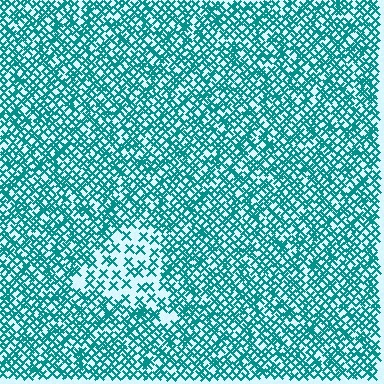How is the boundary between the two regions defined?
The boundary is defined by a change in element density (approximately 2.3x ratio). All elements are the same color, size, and shape.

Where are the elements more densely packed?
The elements are more densely packed outside the triangle boundary.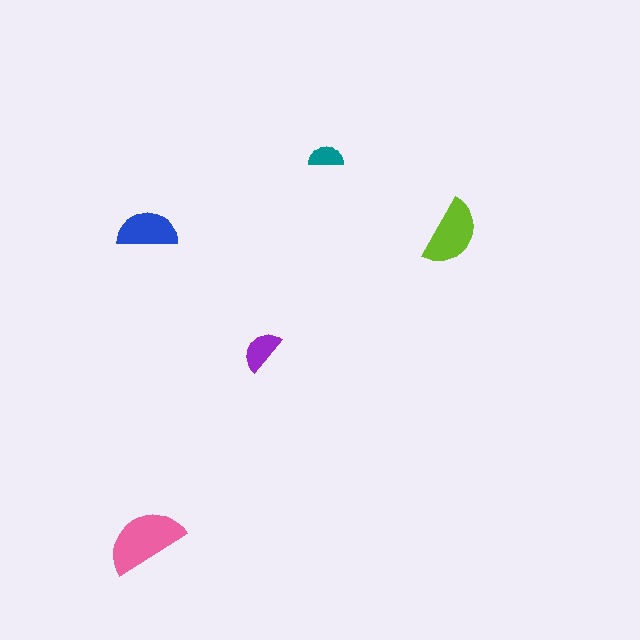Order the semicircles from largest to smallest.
the pink one, the lime one, the blue one, the purple one, the teal one.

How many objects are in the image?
There are 5 objects in the image.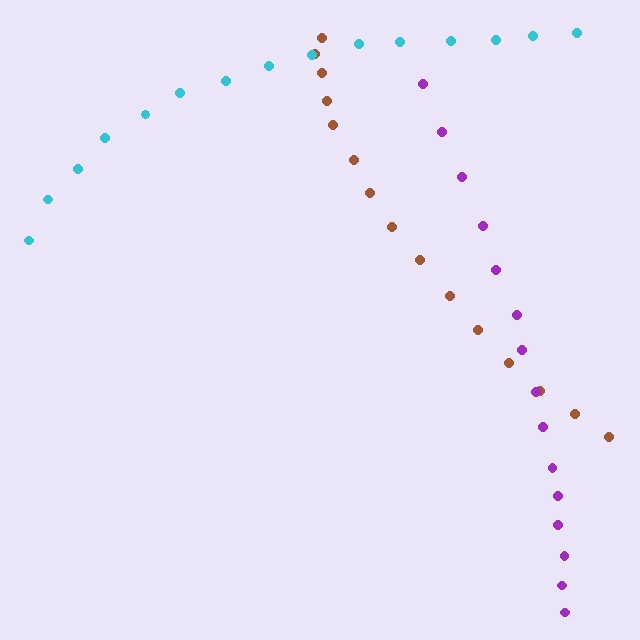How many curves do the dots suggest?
There are 3 distinct paths.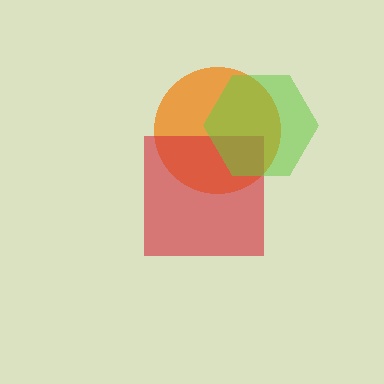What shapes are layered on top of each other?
The layered shapes are: an orange circle, a red square, a lime hexagon.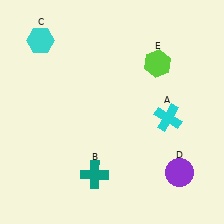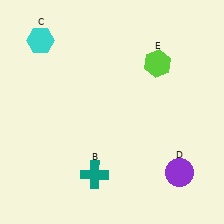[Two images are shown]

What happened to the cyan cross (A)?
The cyan cross (A) was removed in Image 2. It was in the bottom-right area of Image 1.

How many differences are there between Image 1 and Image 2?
There is 1 difference between the two images.